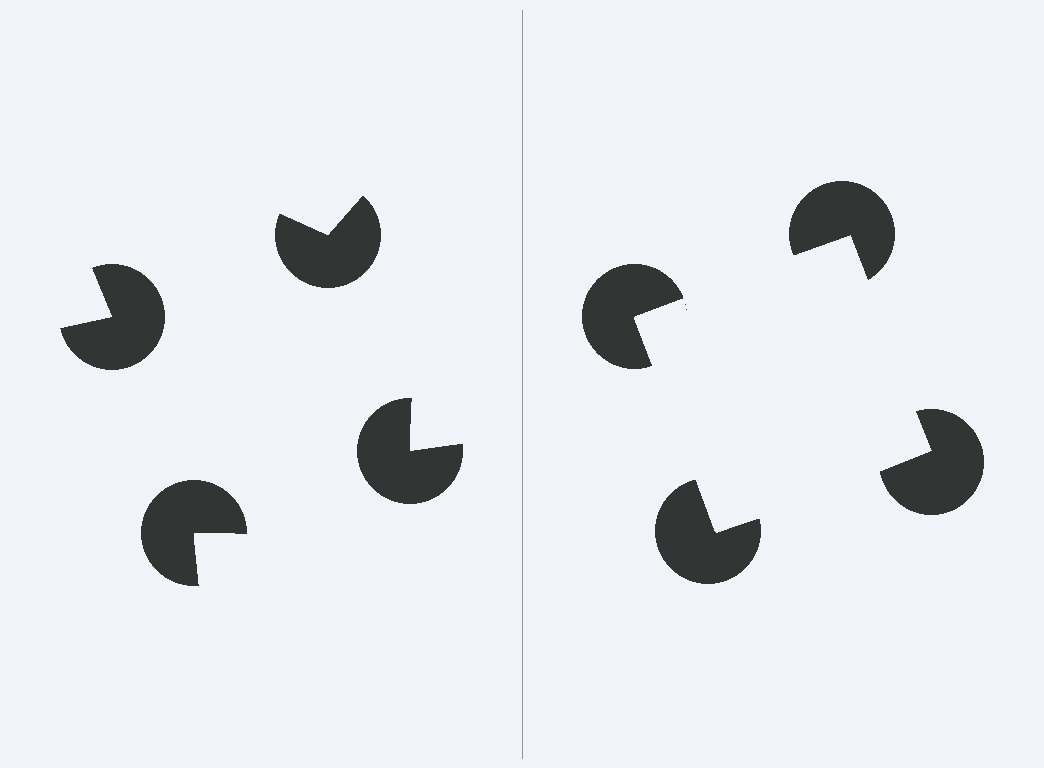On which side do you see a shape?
An illusory square appears on the right side. On the left side the wedge cuts are rotated, so no coherent shape forms.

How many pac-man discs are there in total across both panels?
8 — 4 on each side.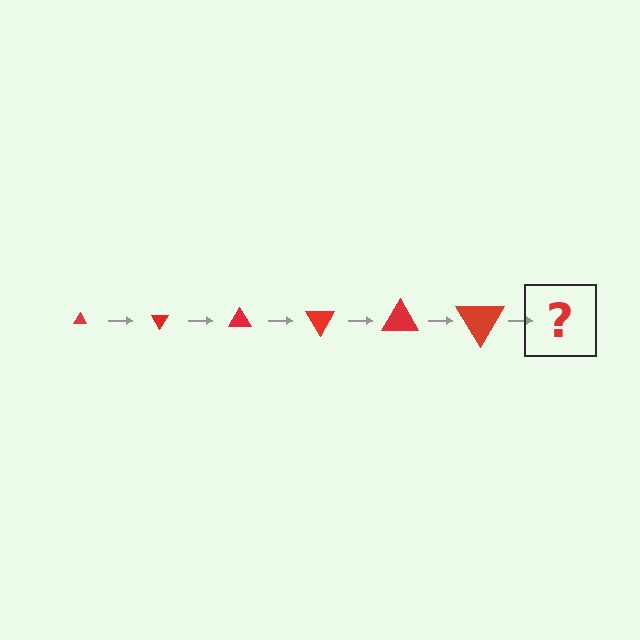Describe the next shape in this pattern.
It should be a triangle, larger than the previous one and rotated 360 degrees from the start.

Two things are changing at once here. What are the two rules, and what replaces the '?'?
The two rules are that the triangle grows larger each step and it rotates 60 degrees each step. The '?' should be a triangle, larger than the previous one and rotated 360 degrees from the start.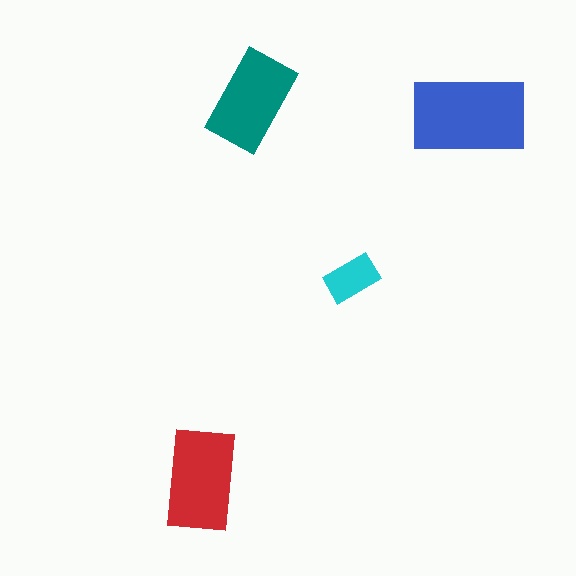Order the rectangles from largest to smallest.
the blue one, the red one, the teal one, the cyan one.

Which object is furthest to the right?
The blue rectangle is rightmost.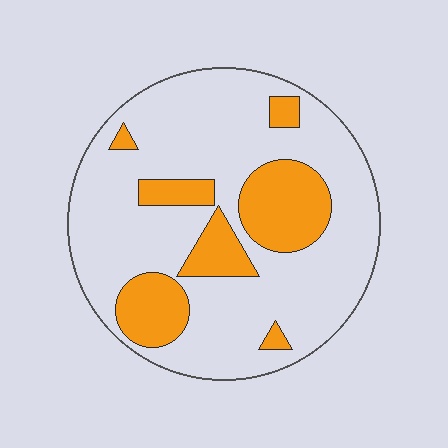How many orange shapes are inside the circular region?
7.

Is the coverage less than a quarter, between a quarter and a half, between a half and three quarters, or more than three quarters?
Less than a quarter.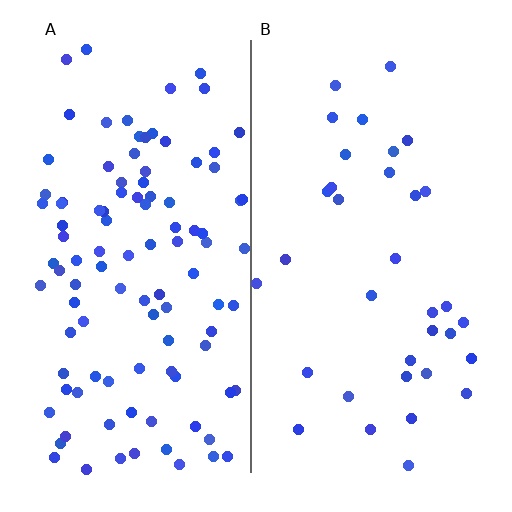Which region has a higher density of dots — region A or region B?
A (the left).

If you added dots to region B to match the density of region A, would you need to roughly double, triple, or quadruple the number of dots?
Approximately triple.